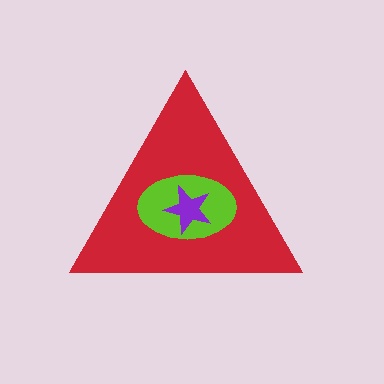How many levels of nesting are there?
3.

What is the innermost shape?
The purple star.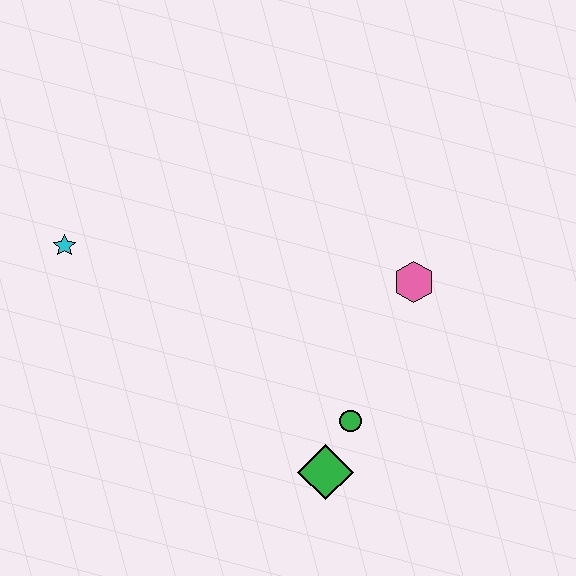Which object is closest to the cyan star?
The green circle is closest to the cyan star.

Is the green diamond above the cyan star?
No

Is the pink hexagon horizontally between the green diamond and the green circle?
No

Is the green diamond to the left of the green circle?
Yes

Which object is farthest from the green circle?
The cyan star is farthest from the green circle.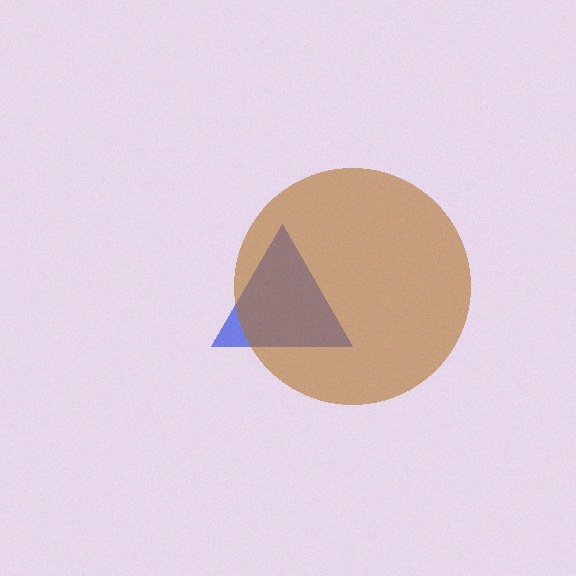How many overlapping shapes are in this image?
There are 2 overlapping shapes in the image.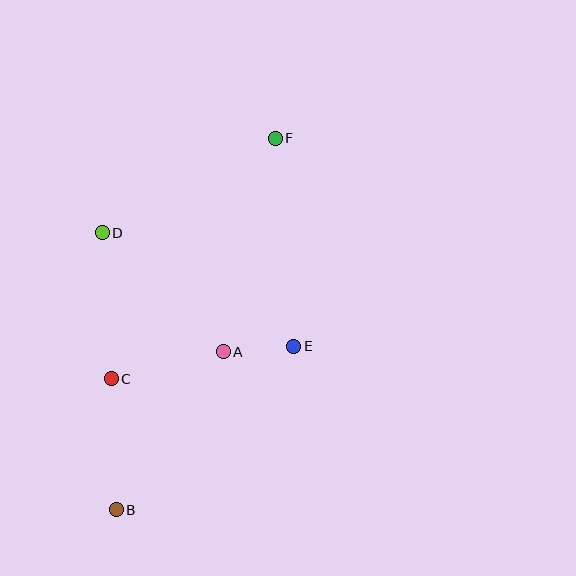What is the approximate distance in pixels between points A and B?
The distance between A and B is approximately 191 pixels.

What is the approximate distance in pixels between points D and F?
The distance between D and F is approximately 197 pixels.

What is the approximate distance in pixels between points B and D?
The distance between B and D is approximately 277 pixels.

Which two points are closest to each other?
Points A and E are closest to each other.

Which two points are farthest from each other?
Points B and F are farthest from each other.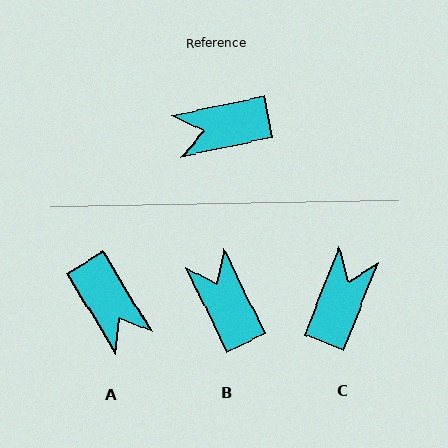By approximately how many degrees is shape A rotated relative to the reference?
Approximately 110 degrees counter-clockwise.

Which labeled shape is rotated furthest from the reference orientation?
C, about 123 degrees away.